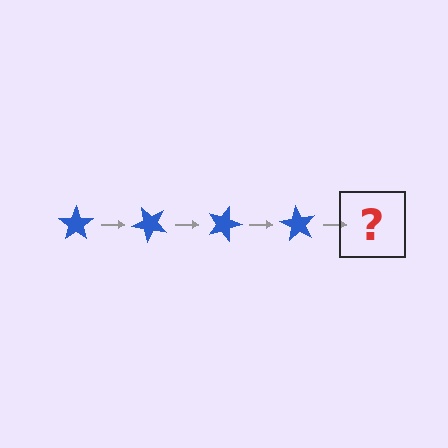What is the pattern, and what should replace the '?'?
The pattern is that the star rotates 45 degrees each step. The '?' should be a blue star rotated 180 degrees.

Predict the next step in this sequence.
The next step is a blue star rotated 180 degrees.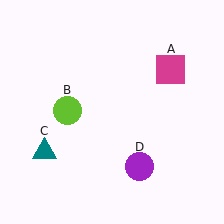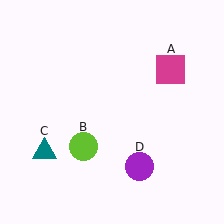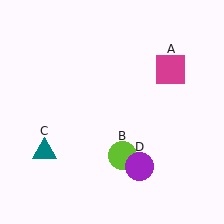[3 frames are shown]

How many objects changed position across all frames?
1 object changed position: lime circle (object B).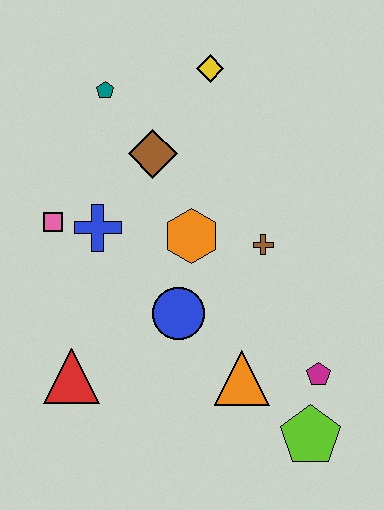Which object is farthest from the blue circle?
The yellow diamond is farthest from the blue circle.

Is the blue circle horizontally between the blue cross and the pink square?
No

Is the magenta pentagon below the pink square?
Yes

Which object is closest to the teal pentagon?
The brown diamond is closest to the teal pentagon.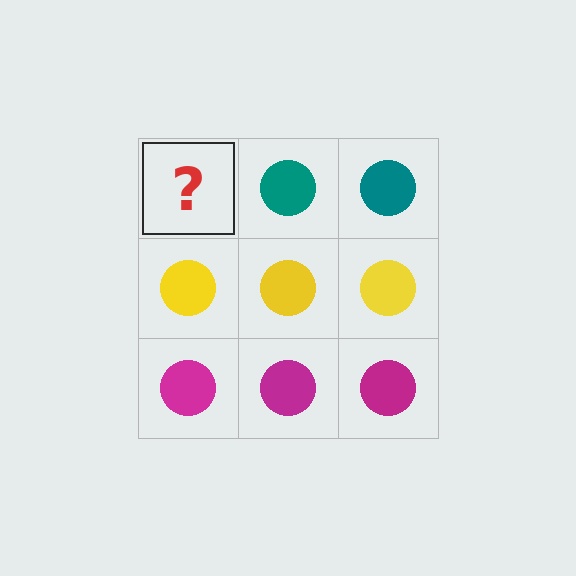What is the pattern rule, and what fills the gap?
The rule is that each row has a consistent color. The gap should be filled with a teal circle.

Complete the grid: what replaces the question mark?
The question mark should be replaced with a teal circle.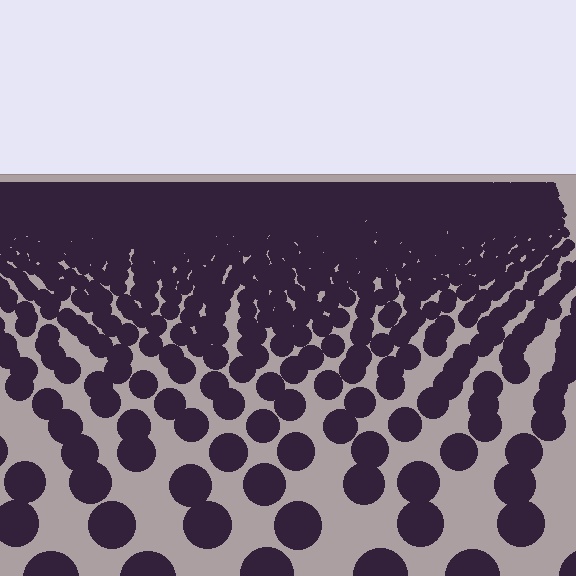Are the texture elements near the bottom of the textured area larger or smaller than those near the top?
Larger. Near the bottom, elements are closer to the viewer and appear at a bigger on-screen size.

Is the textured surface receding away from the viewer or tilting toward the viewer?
The surface is receding away from the viewer. Texture elements get smaller and denser toward the top.